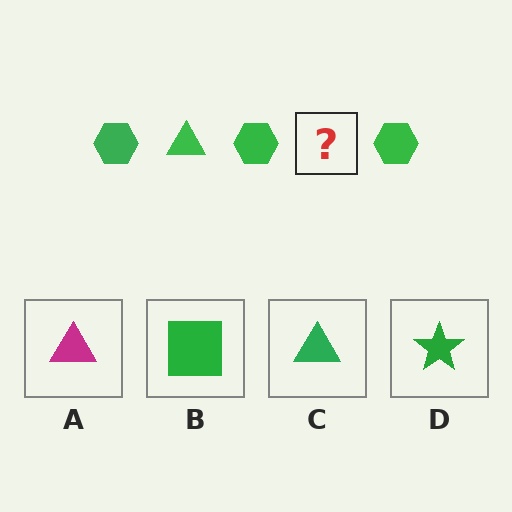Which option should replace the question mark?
Option C.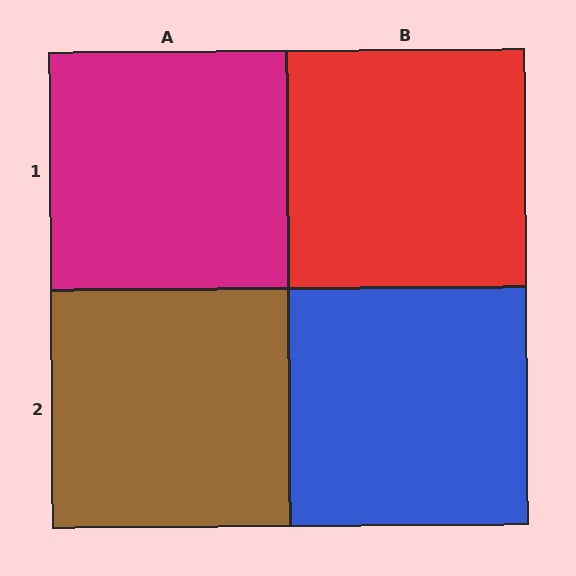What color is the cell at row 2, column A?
Brown.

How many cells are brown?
1 cell is brown.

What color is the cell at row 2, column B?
Blue.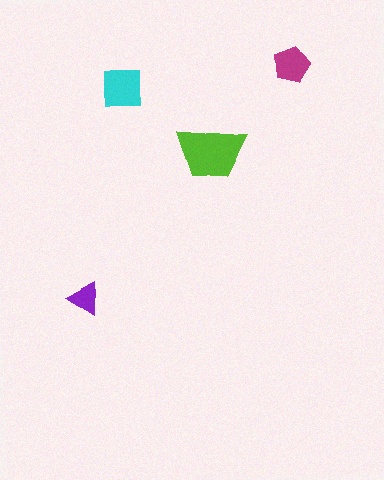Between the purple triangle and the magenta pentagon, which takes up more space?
The magenta pentagon.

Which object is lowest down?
The purple triangle is bottommost.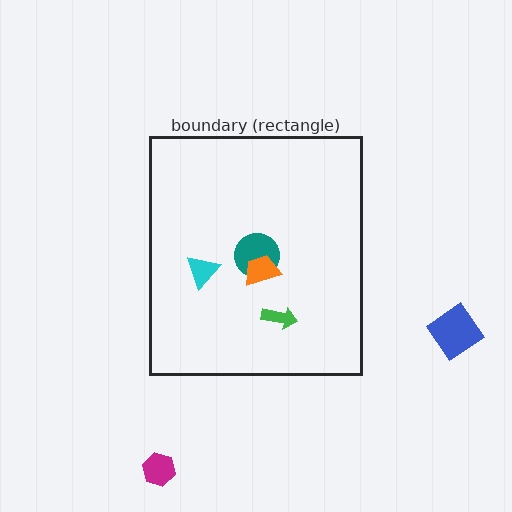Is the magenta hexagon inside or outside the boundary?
Outside.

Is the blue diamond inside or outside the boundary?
Outside.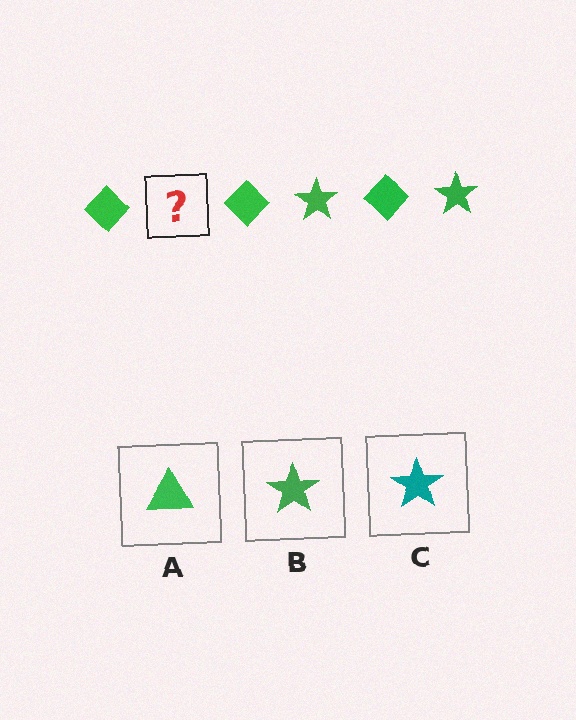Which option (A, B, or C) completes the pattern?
B.